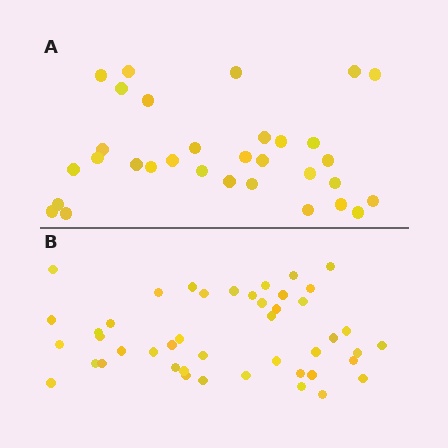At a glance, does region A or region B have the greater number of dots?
Region B (the bottom region) has more dots.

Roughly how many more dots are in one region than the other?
Region B has approximately 15 more dots than region A.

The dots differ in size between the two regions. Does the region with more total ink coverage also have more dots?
No. Region A has more total ink coverage because its dots are larger, but region B actually contains more individual dots. Total area can be misleading — the number of items is what matters here.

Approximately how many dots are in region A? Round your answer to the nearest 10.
About 30 dots. (The exact count is 32, which rounds to 30.)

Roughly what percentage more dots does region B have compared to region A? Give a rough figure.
About 40% more.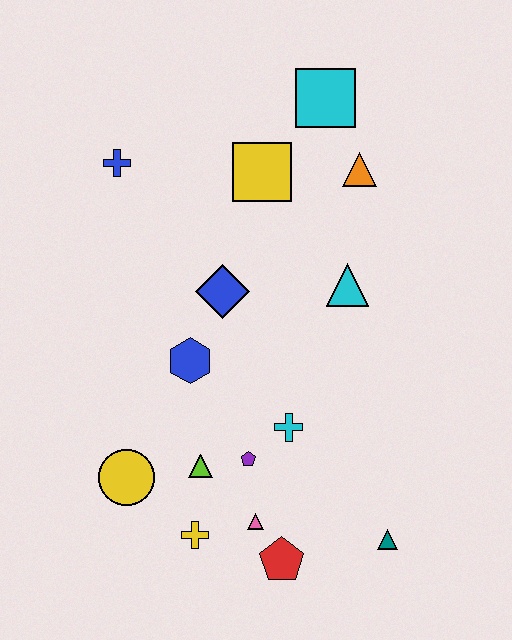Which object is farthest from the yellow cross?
The cyan square is farthest from the yellow cross.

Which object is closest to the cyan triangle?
The orange triangle is closest to the cyan triangle.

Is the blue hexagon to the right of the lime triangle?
No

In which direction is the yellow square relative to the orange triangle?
The yellow square is to the left of the orange triangle.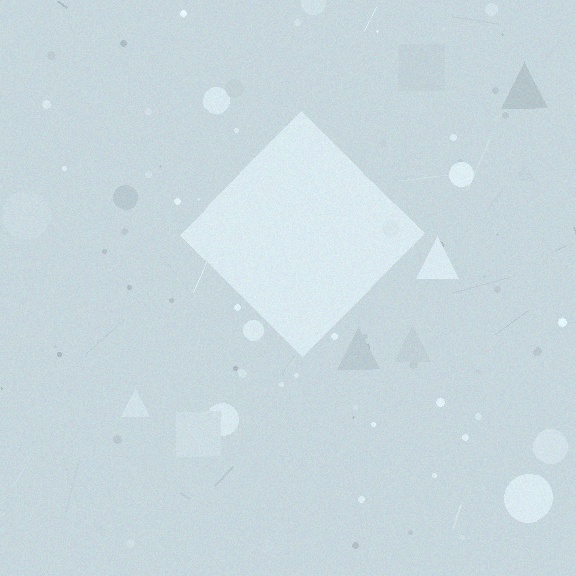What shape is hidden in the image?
A diamond is hidden in the image.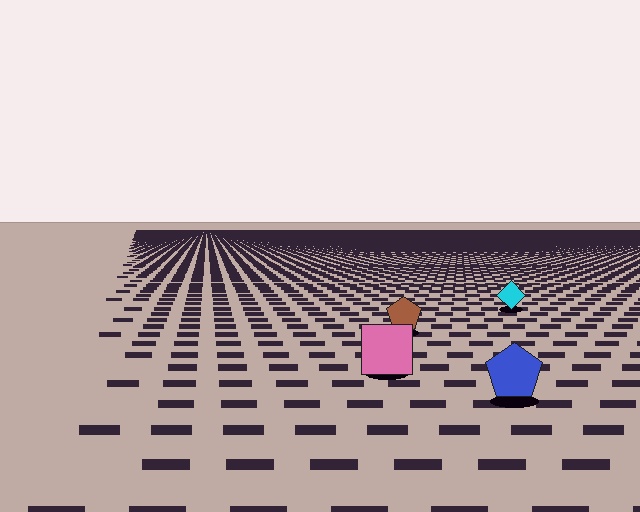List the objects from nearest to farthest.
From nearest to farthest: the blue pentagon, the pink square, the brown pentagon, the cyan diamond.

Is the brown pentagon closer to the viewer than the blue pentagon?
No. The blue pentagon is closer — you can tell from the texture gradient: the ground texture is coarser near it.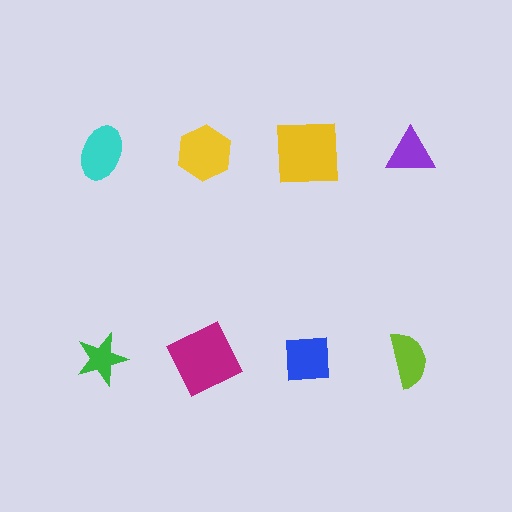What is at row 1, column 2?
A yellow hexagon.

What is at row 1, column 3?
A yellow square.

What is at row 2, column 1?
A green star.